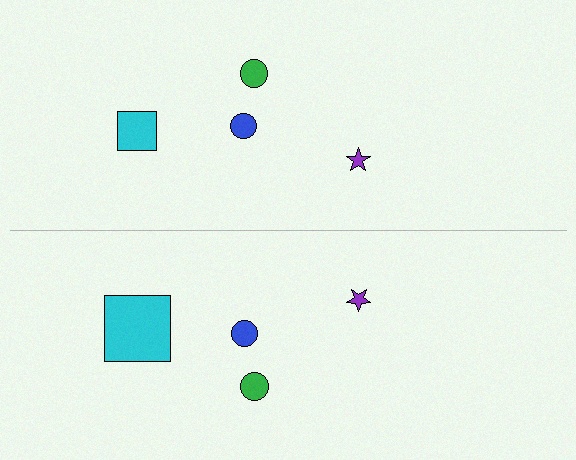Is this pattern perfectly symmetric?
No, the pattern is not perfectly symmetric. The cyan square on the bottom side has a different size than its mirror counterpart.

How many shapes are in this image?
There are 8 shapes in this image.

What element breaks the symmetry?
The cyan square on the bottom side has a different size than its mirror counterpart.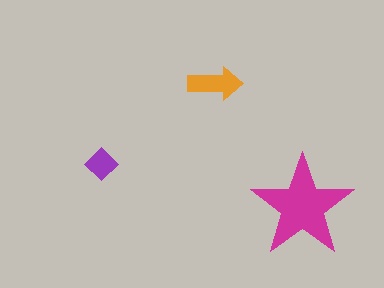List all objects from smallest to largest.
The purple diamond, the orange arrow, the magenta star.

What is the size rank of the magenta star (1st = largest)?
1st.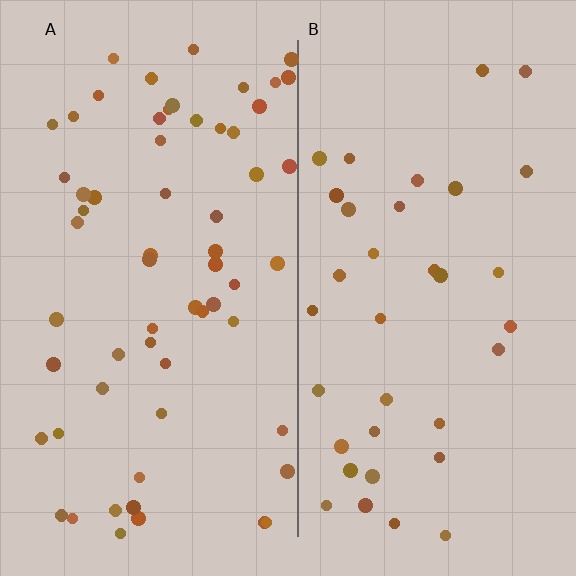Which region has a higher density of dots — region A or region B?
A (the left).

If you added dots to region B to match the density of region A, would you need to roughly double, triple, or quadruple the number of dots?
Approximately double.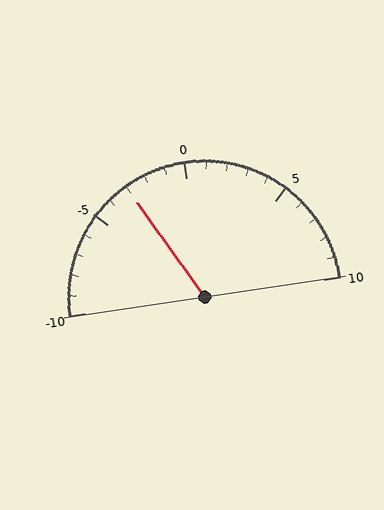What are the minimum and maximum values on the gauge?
The gauge ranges from -10 to 10.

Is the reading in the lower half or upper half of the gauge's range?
The reading is in the lower half of the range (-10 to 10).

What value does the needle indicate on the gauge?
The needle indicates approximately -3.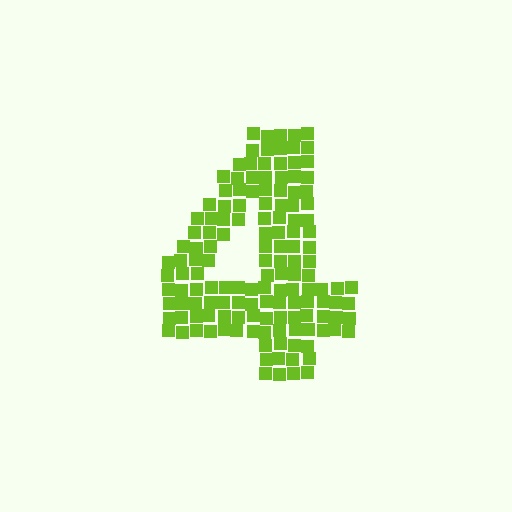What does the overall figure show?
The overall figure shows the digit 4.